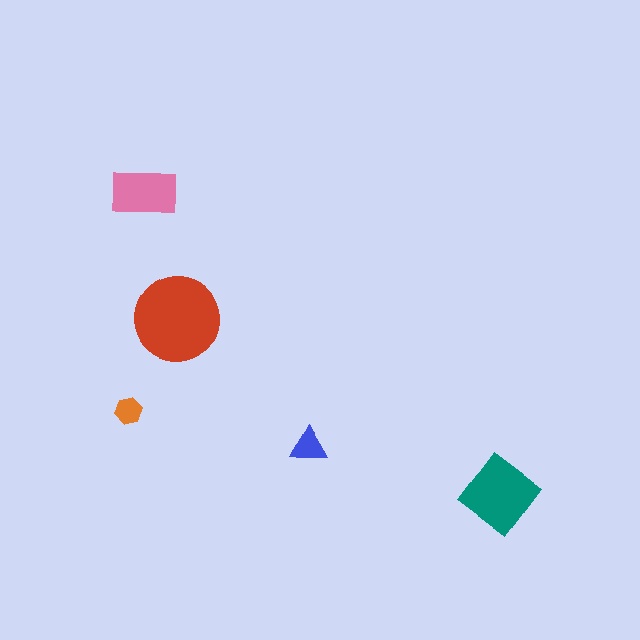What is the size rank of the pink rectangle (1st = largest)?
3rd.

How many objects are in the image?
There are 5 objects in the image.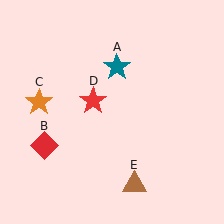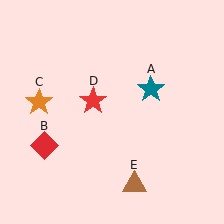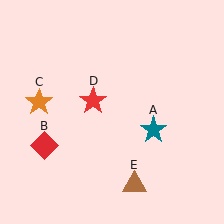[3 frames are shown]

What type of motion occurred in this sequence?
The teal star (object A) rotated clockwise around the center of the scene.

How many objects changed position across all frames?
1 object changed position: teal star (object A).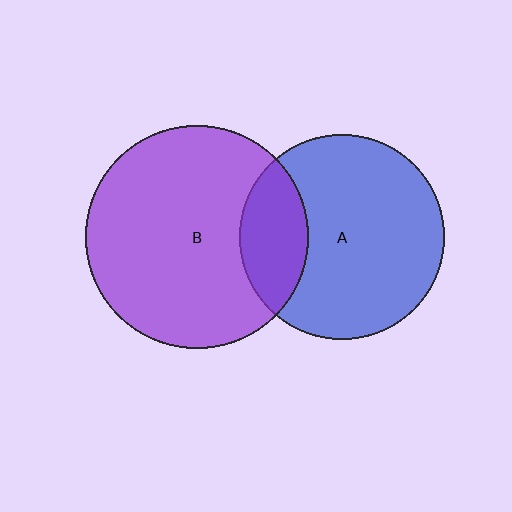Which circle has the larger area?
Circle B (purple).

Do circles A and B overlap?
Yes.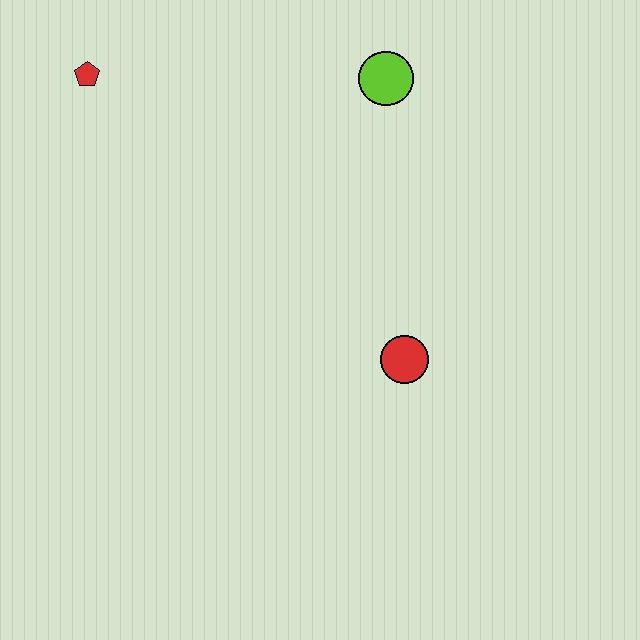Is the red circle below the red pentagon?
Yes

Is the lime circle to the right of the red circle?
No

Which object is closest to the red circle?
The lime circle is closest to the red circle.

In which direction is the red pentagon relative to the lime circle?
The red pentagon is to the left of the lime circle.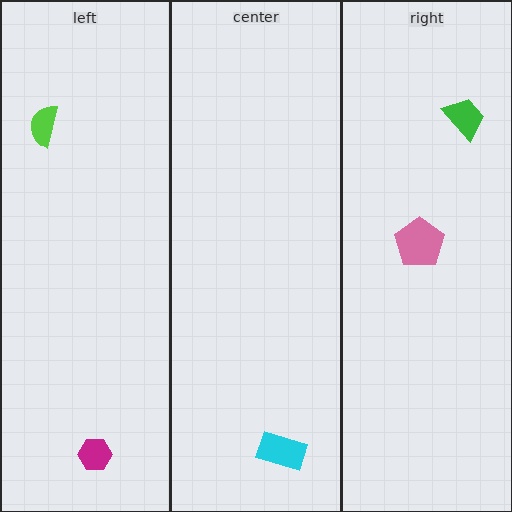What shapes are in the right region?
The green trapezoid, the pink pentagon.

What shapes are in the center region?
The cyan rectangle.